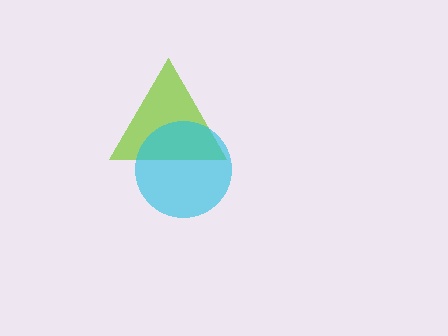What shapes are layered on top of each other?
The layered shapes are: a lime triangle, a cyan circle.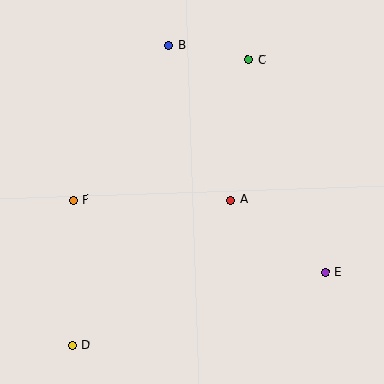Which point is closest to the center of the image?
Point A at (231, 200) is closest to the center.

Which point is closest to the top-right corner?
Point C is closest to the top-right corner.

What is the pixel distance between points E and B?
The distance between E and B is 276 pixels.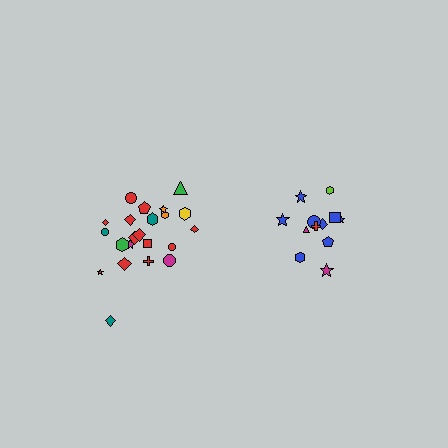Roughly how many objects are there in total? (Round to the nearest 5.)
Roughly 35 objects in total.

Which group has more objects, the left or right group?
The left group.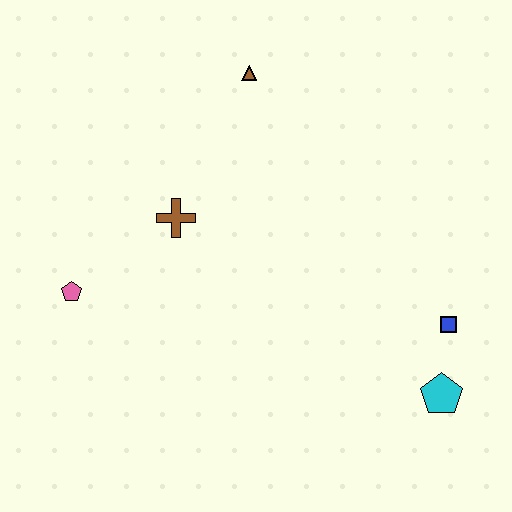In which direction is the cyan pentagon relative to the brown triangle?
The cyan pentagon is below the brown triangle.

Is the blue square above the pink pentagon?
No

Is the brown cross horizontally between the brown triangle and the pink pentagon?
Yes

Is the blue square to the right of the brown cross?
Yes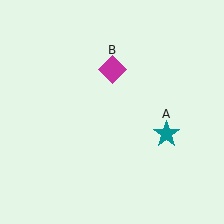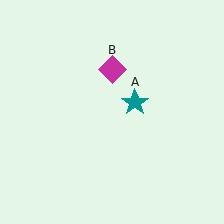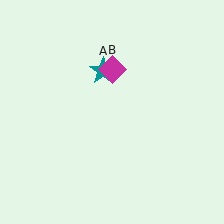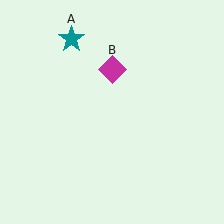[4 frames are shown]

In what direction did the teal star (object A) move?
The teal star (object A) moved up and to the left.